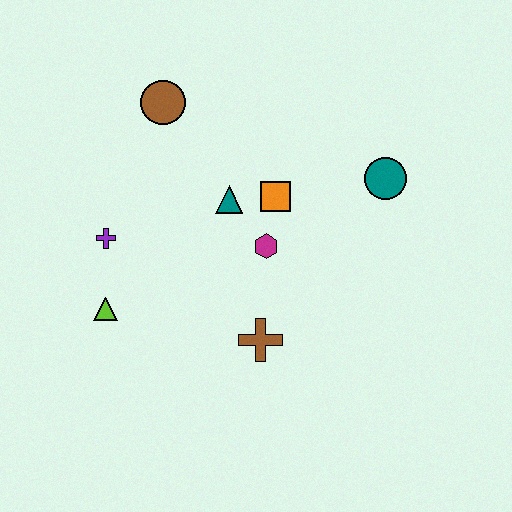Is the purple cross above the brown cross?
Yes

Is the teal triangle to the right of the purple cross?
Yes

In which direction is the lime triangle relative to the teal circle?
The lime triangle is to the left of the teal circle.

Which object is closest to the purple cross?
The lime triangle is closest to the purple cross.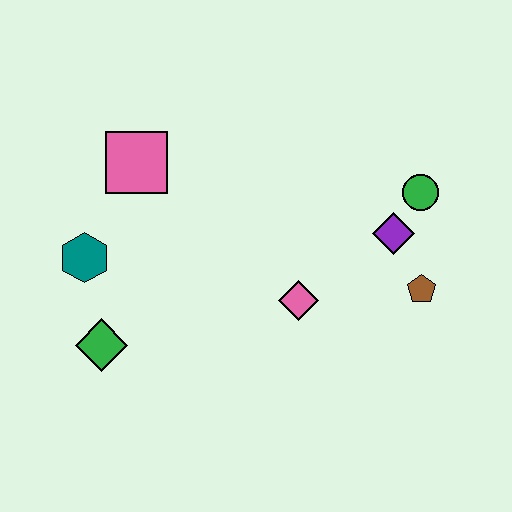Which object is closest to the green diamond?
The teal hexagon is closest to the green diamond.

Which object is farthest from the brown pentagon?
The teal hexagon is farthest from the brown pentagon.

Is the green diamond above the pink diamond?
No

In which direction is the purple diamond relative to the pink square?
The purple diamond is to the right of the pink square.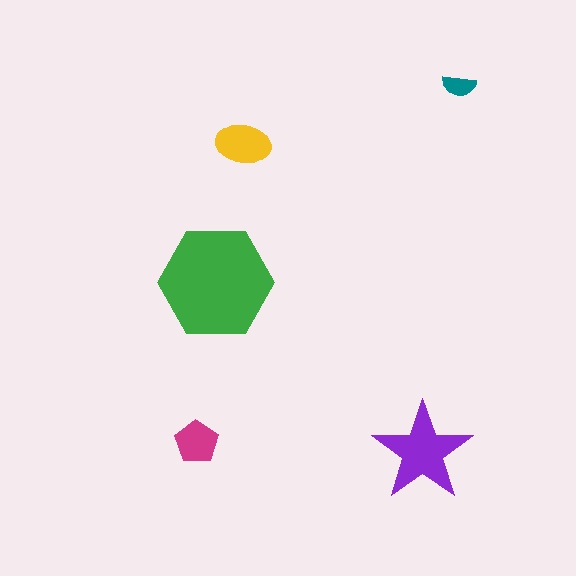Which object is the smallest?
The teal semicircle.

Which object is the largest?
The green hexagon.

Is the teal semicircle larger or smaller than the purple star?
Smaller.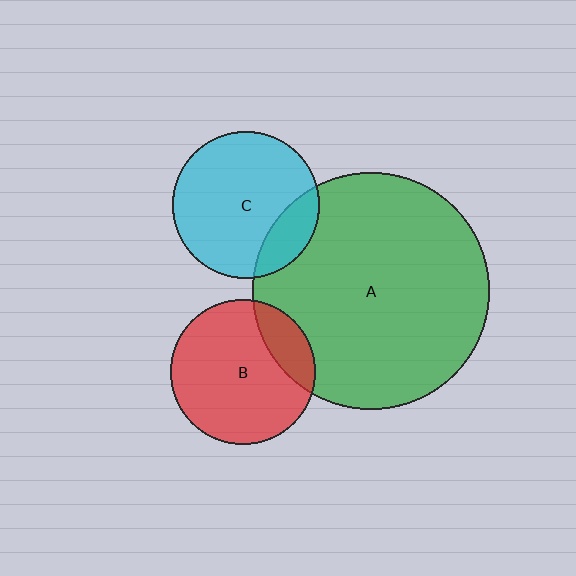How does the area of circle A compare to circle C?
Approximately 2.6 times.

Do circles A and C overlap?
Yes.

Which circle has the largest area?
Circle A (green).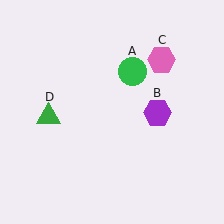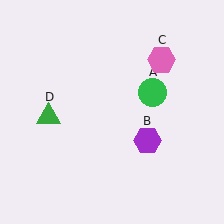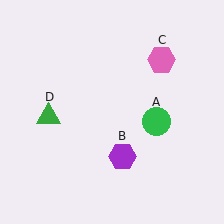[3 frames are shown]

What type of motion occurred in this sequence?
The green circle (object A), purple hexagon (object B) rotated clockwise around the center of the scene.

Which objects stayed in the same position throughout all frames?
Pink hexagon (object C) and green triangle (object D) remained stationary.